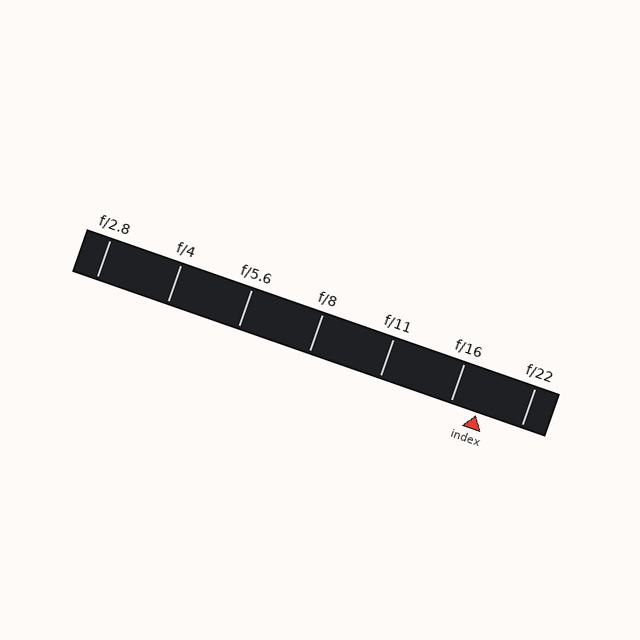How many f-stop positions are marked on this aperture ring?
There are 7 f-stop positions marked.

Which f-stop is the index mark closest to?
The index mark is closest to f/16.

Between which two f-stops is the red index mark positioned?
The index mark is between f/16 and f/22.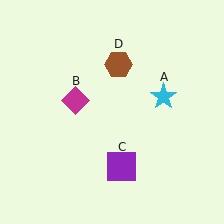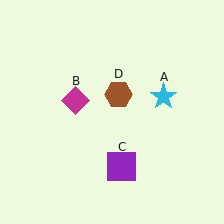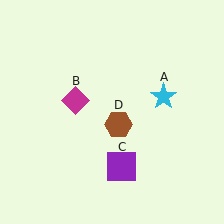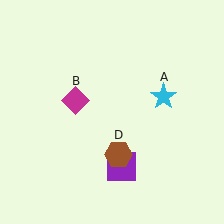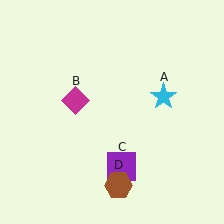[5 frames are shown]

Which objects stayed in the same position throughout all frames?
Cyan star (object A) and magenta diamond (object B) and purple square (object C) remained stationary.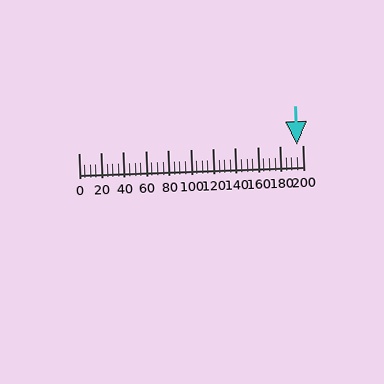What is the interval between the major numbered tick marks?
The major tick marks are spaced 20 units apart.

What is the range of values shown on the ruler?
The ruler shows values from 0 to 200.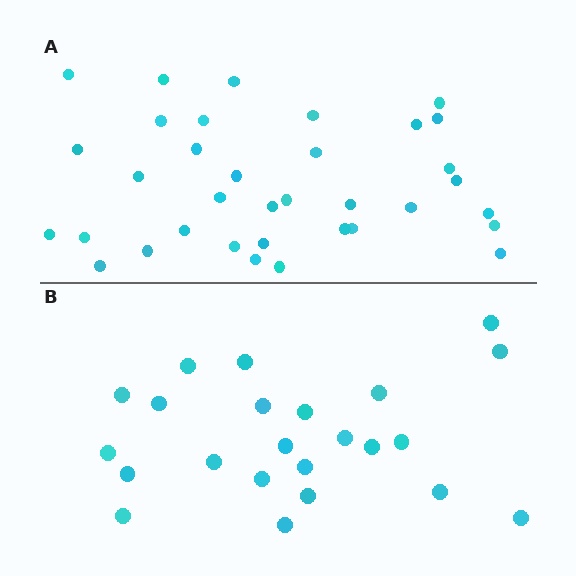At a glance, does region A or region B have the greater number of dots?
Region A (the top region) has more dots.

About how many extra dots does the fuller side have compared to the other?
Region A has roughly 12 or so more dots than region B.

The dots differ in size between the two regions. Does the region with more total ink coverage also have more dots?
No. Region B has more total ink coverage because its dots are larger, but region A actually contains more individual dots. Total area can be misleading — the number of items is what matters here.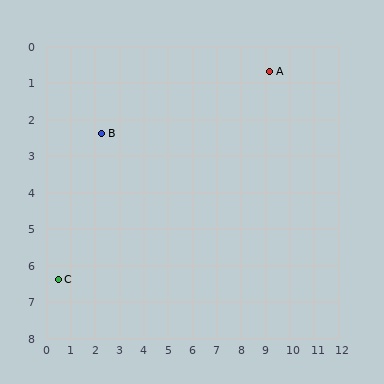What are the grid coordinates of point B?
Point B is at approximately (2.3, 2.4).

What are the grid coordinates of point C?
Point C is at approximately (0.5, 6.4).